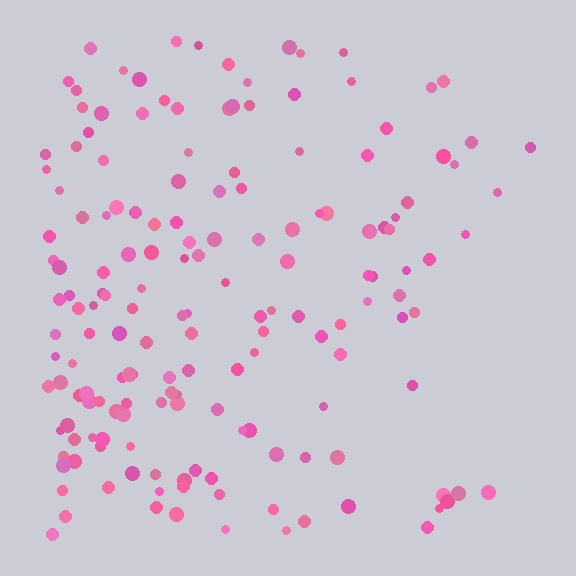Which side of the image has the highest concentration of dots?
The left.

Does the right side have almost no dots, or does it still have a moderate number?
Still a moderate number, just noticeably fewer than the left.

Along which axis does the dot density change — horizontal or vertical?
Horizontal.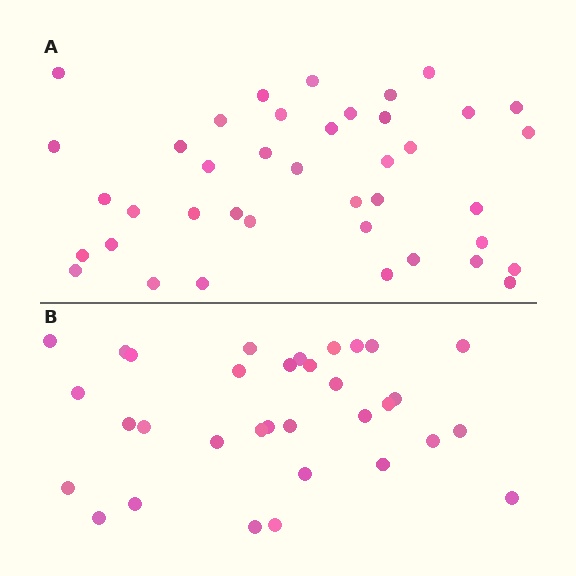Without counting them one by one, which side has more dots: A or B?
Region A (the top region) has more dots.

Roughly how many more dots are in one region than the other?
Region A has roughly 8 or so more dots than region B.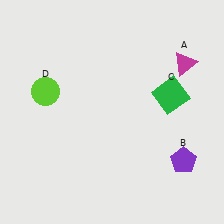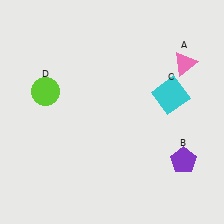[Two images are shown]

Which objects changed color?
A changed from magenta to pink. C changed from green to cyan.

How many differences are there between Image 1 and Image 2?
There are 2 differences between the two images.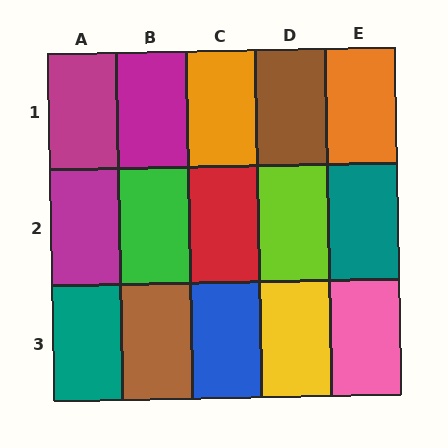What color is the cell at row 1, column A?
Magenta.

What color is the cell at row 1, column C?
Orange.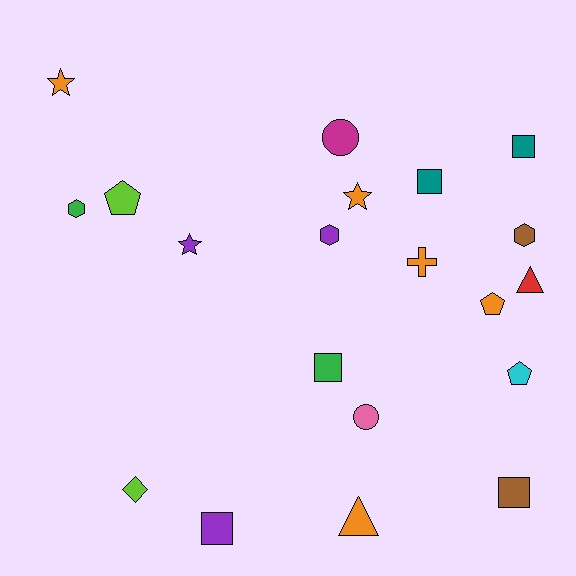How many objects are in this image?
There are 20 objects.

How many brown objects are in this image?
There are 2 brown objects.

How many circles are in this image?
There are 2 circles.